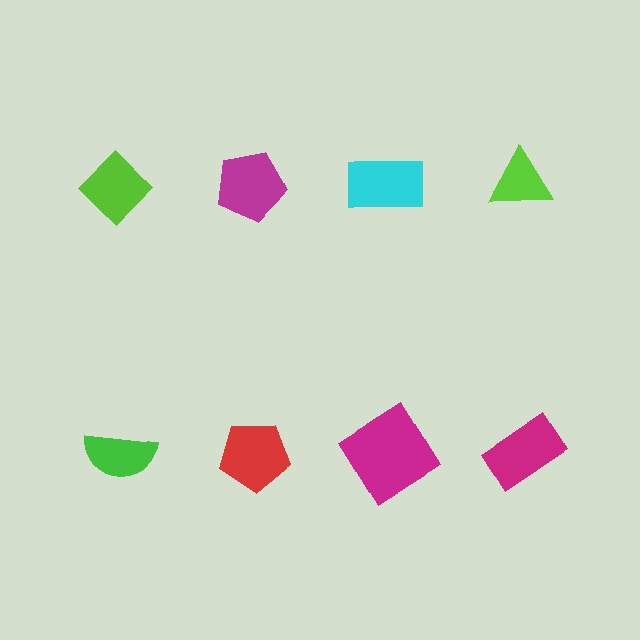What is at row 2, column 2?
A red pentagon.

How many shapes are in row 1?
4 shapes.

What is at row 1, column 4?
A lime triangle.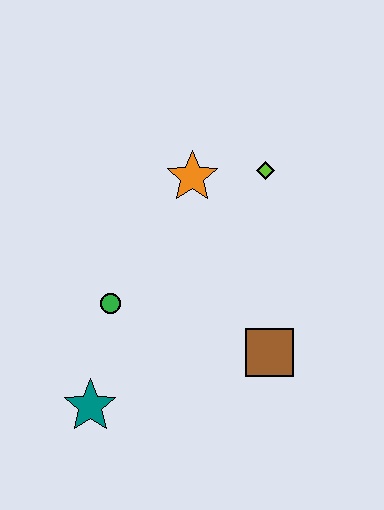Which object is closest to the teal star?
The green circle is closest to the teal star.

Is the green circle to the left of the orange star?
Yes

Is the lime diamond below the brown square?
No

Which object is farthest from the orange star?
The teal star is farthest from the orange star.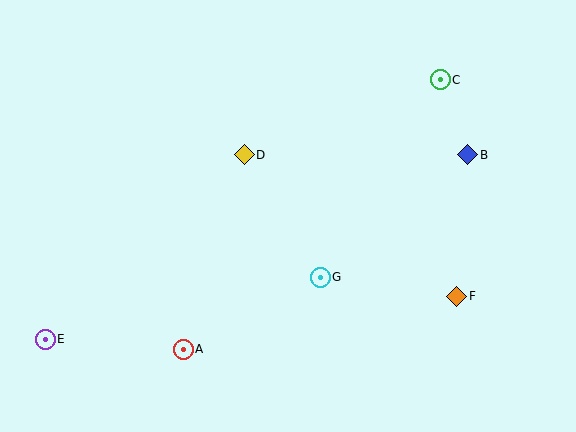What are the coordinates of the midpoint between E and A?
The midpoint between E and A is at (114, 344).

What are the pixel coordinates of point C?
Point C is at (440, 80).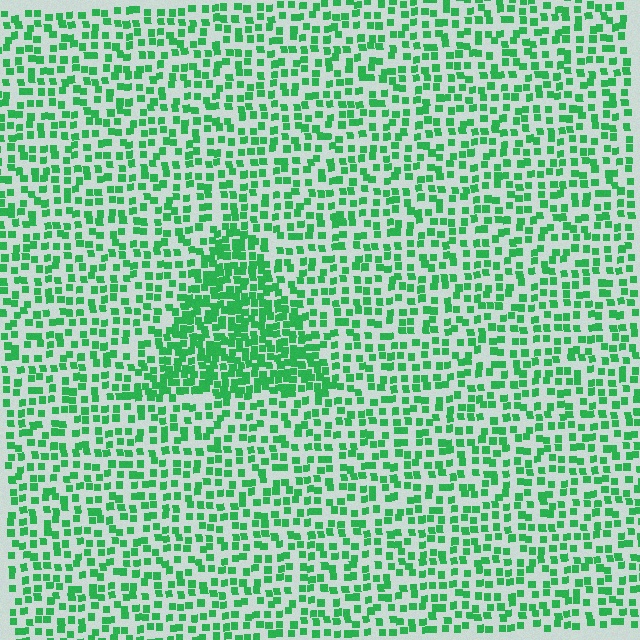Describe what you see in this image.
The image contains small green elements arranged at two different densities. A triangle-shaped region is visible where the elements are more densely packed than the surrounding area.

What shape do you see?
I see a triangle.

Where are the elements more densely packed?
The elements are more densely packed inside the triangle boundary.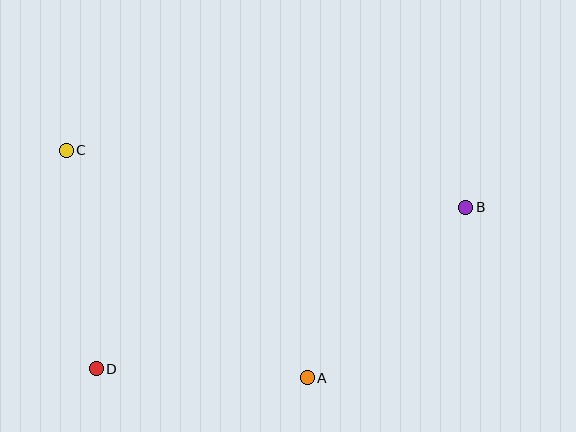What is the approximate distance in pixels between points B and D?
The distance between B and D is approximately 403 pixels.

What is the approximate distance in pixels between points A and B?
The distance between A and B is approximately 233 pixels.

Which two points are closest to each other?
Points A and D are closest to each other.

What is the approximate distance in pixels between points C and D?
The distance between C and D is approximately 221 pixels.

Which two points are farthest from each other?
Points B and C are farthest from each other.